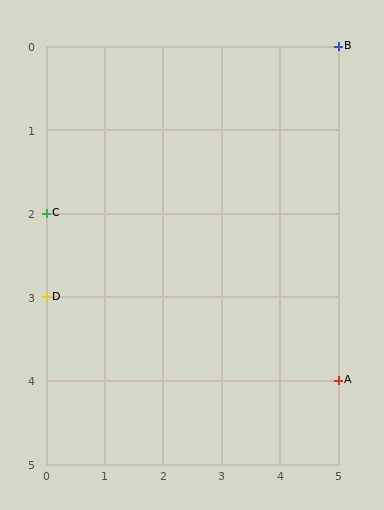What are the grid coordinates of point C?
Point C is at grid coordinates (0, 2).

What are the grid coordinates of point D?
Point D is at grid coordinates (0, 3).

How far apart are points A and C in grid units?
Points A and C are 5 columns and 2 rows apart (about 5.4 grid units diagonally).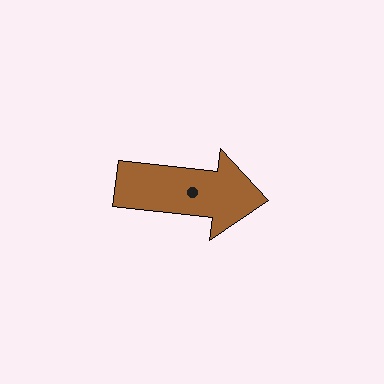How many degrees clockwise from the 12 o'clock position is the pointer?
Approximately 96 degrees.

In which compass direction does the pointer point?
East.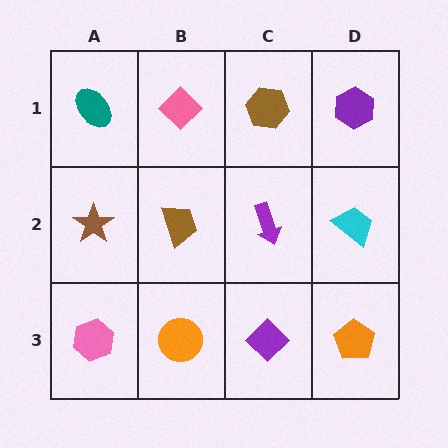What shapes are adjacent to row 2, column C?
A brown hexagon (row 1, column C), a purple diamond (row 3, column C), a brown trapezoid (row 2, column B), a cyan trapezoid (row 2, column D).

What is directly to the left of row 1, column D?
A brown hexagon.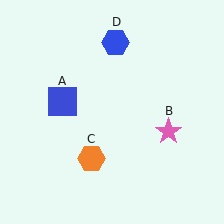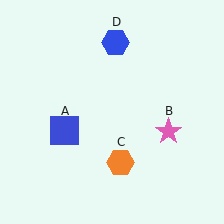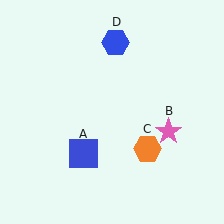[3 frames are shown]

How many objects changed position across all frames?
2 objects changed position: blue square (object A), orange hexagon (object C).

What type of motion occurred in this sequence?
The blue square (object A), orange hexagon (object C) rotated counterclockwise around the center of the scene.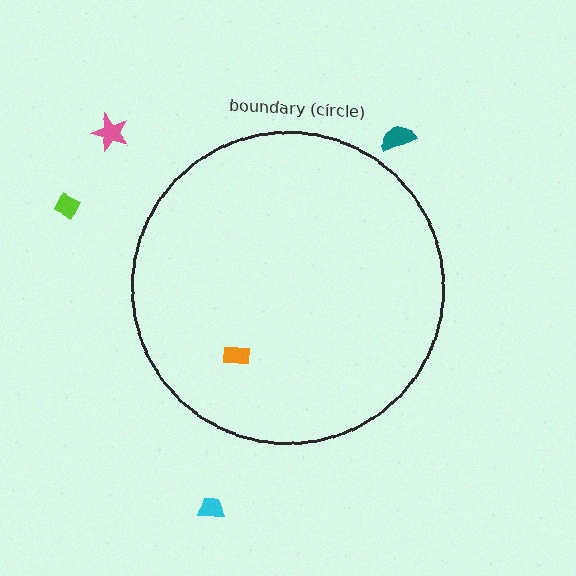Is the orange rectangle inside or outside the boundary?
Inside.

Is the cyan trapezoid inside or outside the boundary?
Outside.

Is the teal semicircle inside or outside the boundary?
Outside.